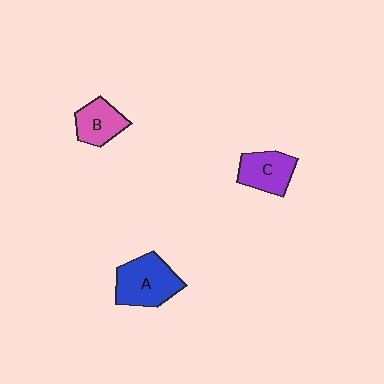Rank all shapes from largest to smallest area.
From largest to smallest: A (blue), C (purple), B (pink).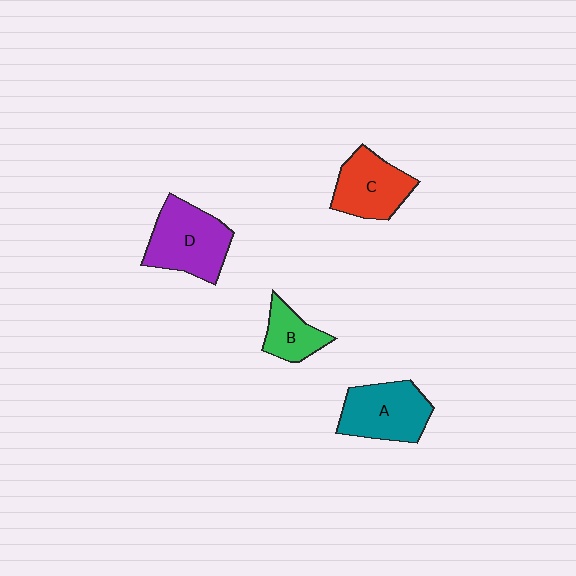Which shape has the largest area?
Shape D (purple).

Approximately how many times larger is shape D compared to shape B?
Approximately 1.9 times.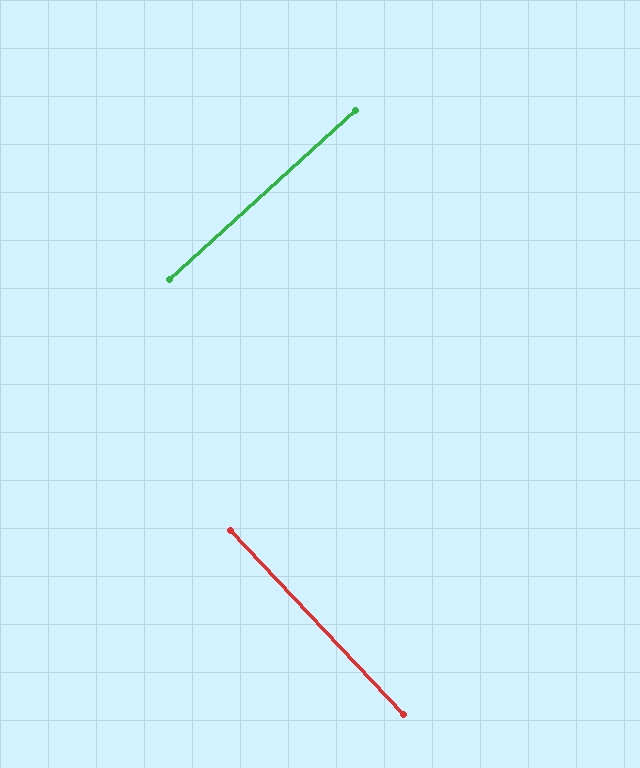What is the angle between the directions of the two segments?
Approximately 89 degrees.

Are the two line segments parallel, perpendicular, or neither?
Perpendicular — they meet at approximately 89°.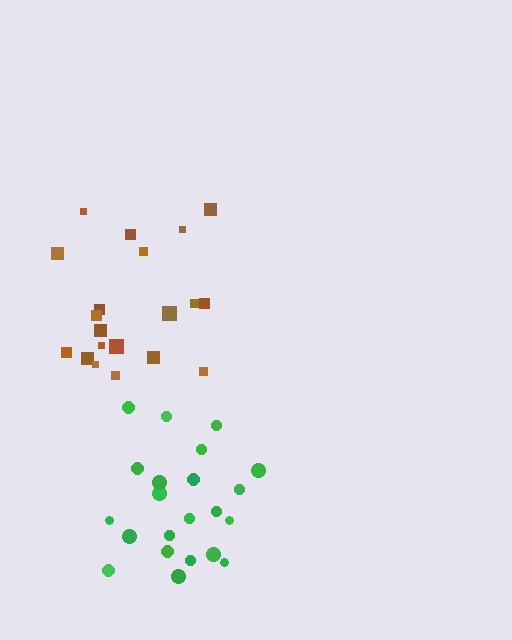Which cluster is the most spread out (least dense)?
Brown.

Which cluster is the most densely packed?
Green.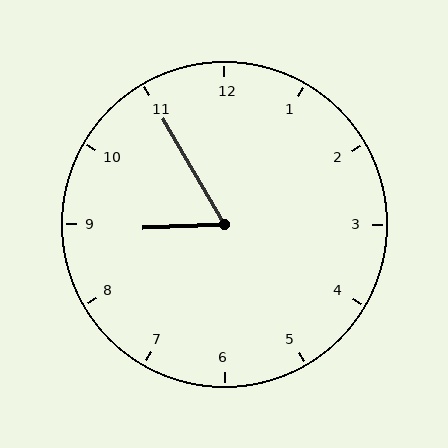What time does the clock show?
8:55.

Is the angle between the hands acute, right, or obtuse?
It is acute.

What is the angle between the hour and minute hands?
Approximately 62 degrees.